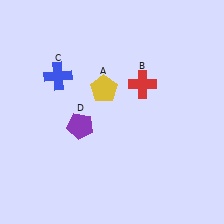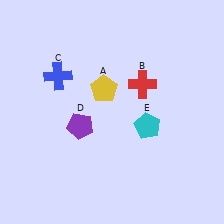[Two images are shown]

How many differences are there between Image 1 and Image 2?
There is 1 difference between the two images.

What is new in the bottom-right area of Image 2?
A cyan pentagon (E) was added in the bottom-right area of Image 2.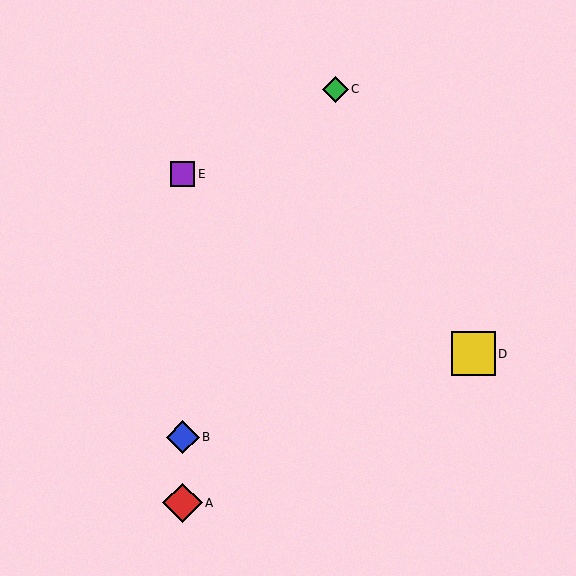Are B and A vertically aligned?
Yes, both are at x≈183.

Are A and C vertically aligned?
No, A is at x≈183 and C is at x≈335.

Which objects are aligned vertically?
Objects A, B, E are aligned vertically.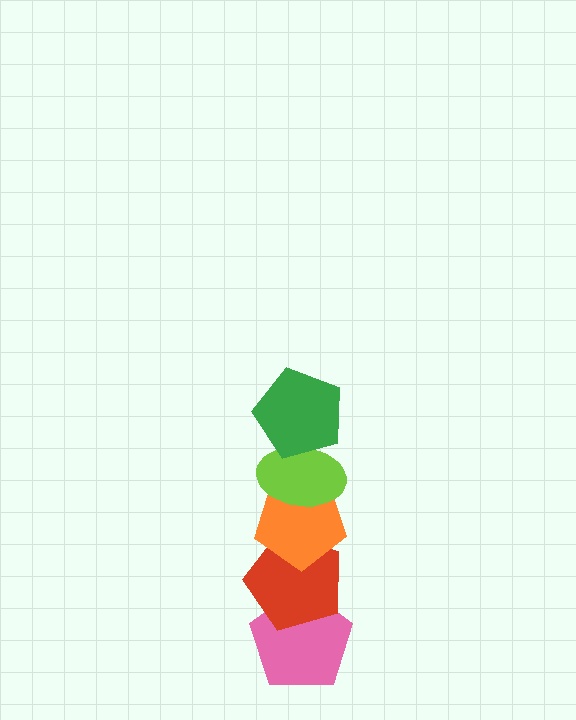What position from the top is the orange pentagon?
The orange pentagon is 3rd from the top.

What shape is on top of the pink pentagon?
The red pentagon is on top of the pink pentagon.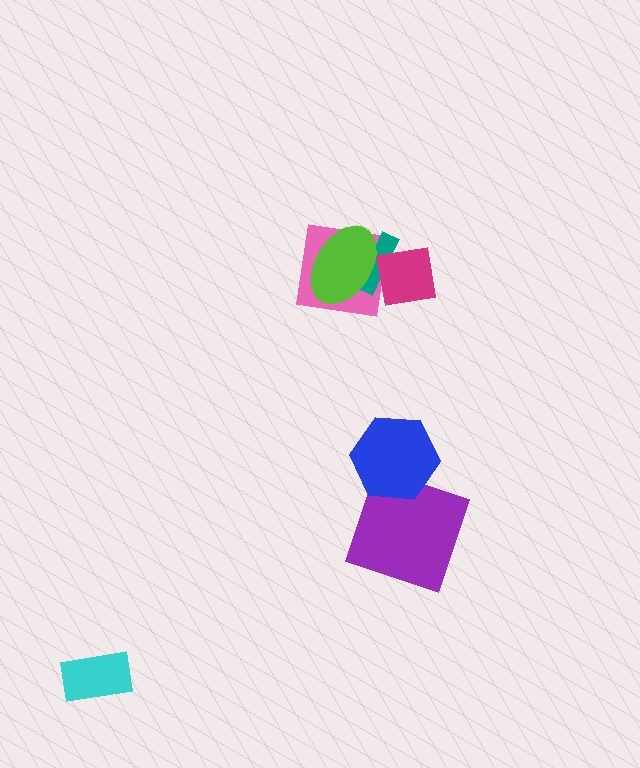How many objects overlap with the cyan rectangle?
0 objects overlap with the cyan rectangle.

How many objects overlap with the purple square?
1 object overlaps with the purple square.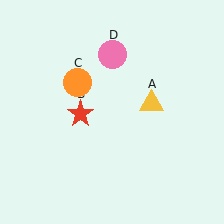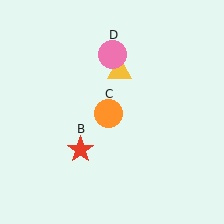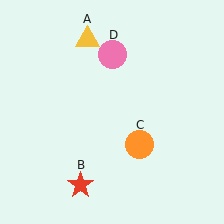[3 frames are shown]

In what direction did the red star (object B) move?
The red star (object B) moved down.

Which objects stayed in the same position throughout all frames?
Pink circle (object D) remained stationary.